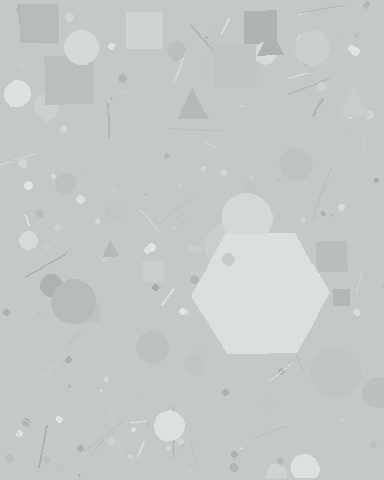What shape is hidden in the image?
A hexagon is hidden in the image.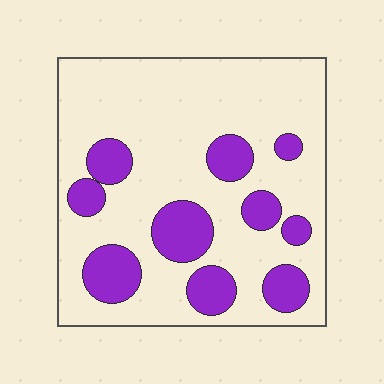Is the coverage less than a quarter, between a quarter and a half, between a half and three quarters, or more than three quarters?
Less than a quarter.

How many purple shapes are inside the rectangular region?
10.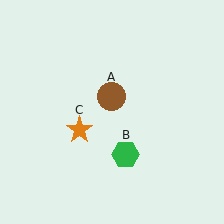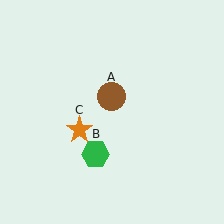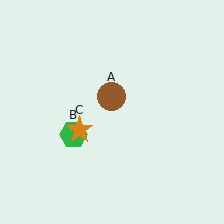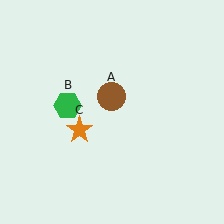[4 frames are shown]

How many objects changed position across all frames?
1 object changed position: green hexagon (object B).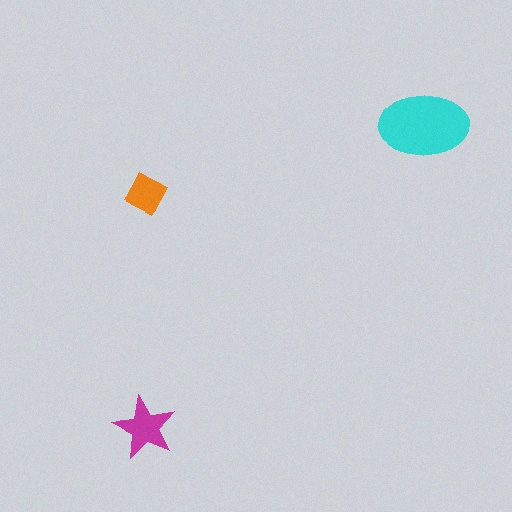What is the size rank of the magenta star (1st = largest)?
2nd.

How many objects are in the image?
There are 3 objects in the image.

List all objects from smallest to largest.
The orange diamond, the magenta star, the cyan ellipse.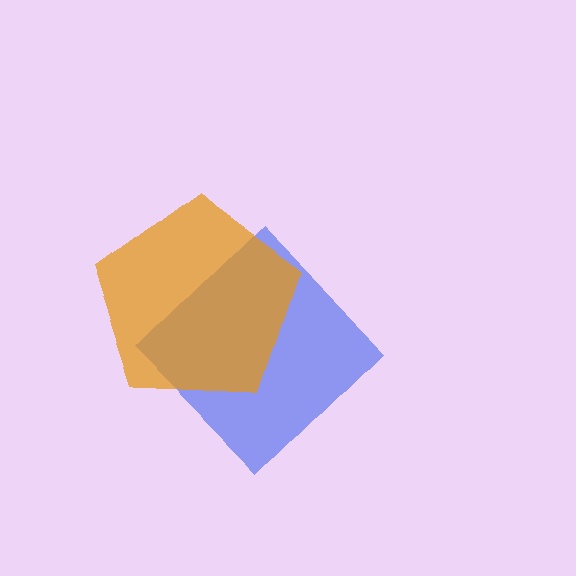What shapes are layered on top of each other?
The layered shapes are: a blue diamond, an orange pentagon.